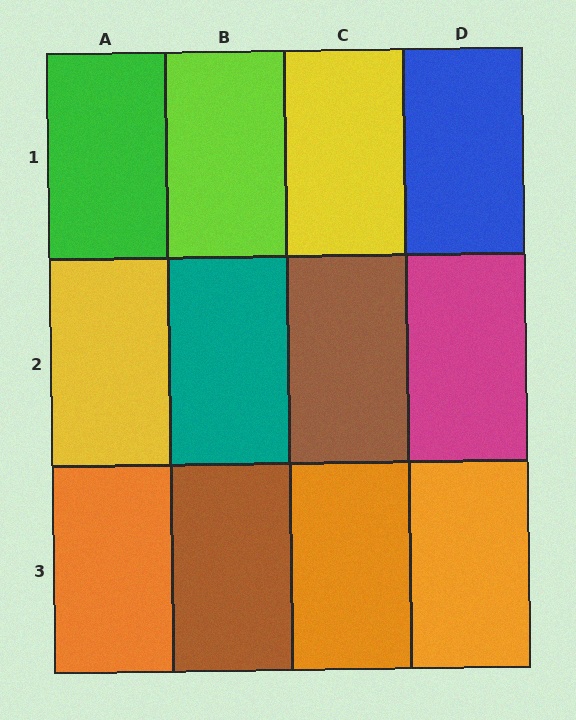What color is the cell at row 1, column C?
Yellow.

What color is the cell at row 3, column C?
Orange.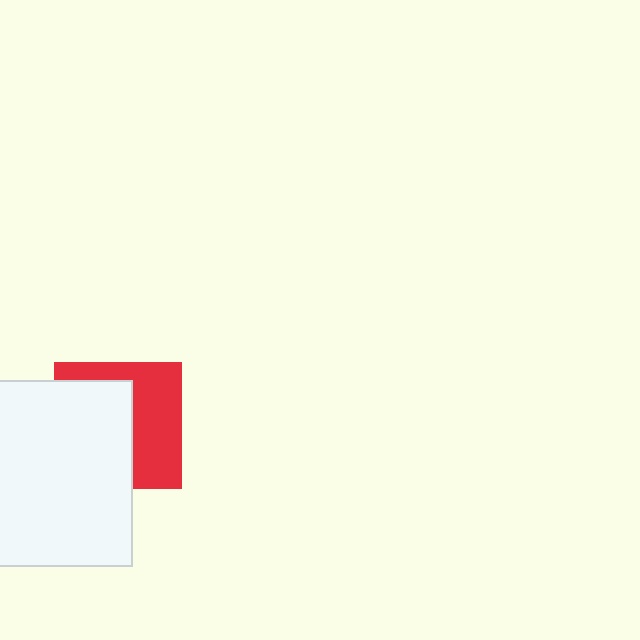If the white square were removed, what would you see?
You would see the complete red square.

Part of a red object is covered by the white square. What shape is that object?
It is a square.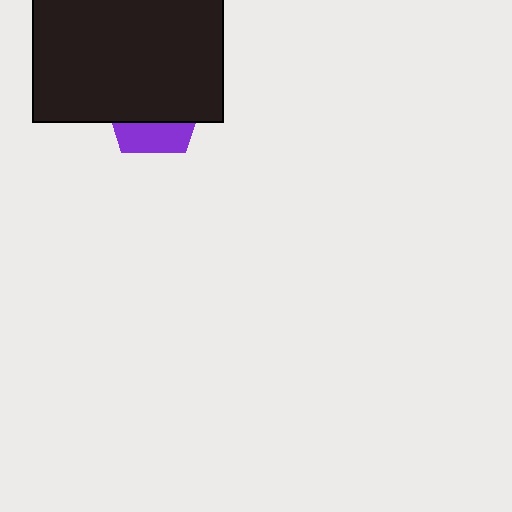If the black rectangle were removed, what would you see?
You would see the complete purple pentagon.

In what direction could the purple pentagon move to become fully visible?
The purple pentagon could move down. That would shift it out from behind the black rectangle entirely.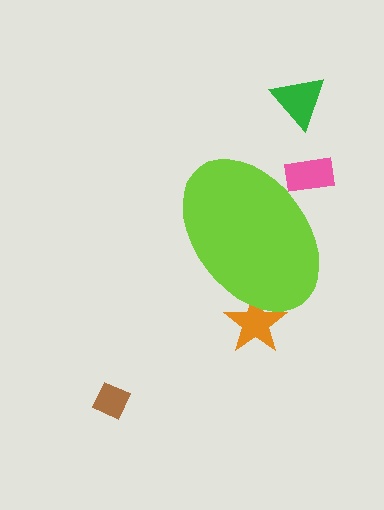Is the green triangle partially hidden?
No, the green triangle is fully visible.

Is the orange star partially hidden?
Yes, the orange star is partially hidden behind the lime ellipse.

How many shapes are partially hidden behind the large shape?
2 shapes are partially hidden.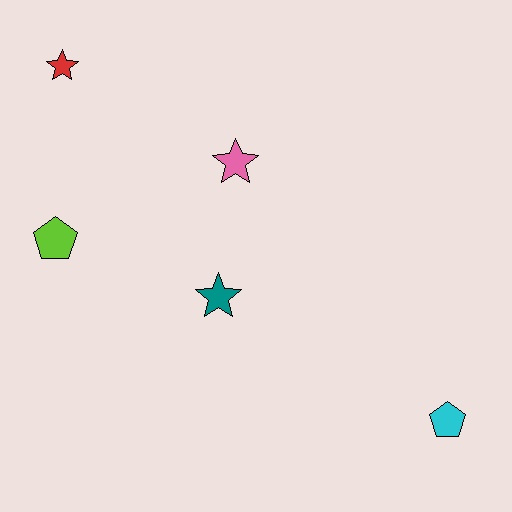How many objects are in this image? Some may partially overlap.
There are 5 objects.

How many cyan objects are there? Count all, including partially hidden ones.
There is 1 cyan object.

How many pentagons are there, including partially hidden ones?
There are 2 pentagons.